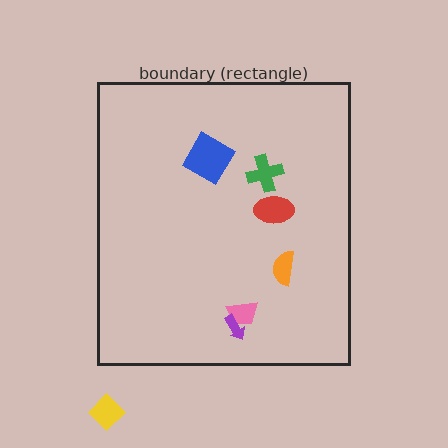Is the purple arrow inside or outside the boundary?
Inside.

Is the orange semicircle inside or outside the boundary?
Inside.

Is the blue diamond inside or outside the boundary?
Inside.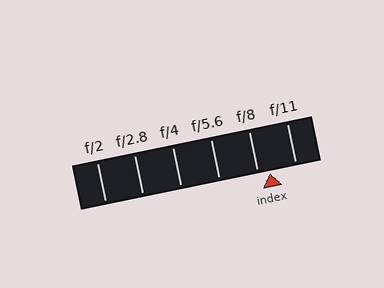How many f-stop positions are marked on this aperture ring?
There are 6 f-stop positions marked.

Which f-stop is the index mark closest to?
The index mark is closest to f/8.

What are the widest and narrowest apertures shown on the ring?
The widest aperture shown is f/2 and the narrowest is f/11.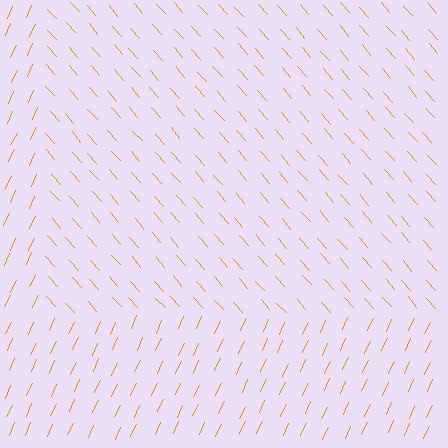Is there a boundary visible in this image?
Yes, there is a texture boundary formed by a change in line orientation.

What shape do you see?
I see a rectangle.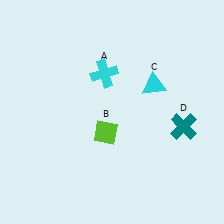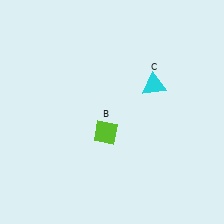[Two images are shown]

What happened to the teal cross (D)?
The teal cross (D) was removed in Image 2. It was in the bottom-right area of Image 1.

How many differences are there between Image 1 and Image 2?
There are 2 differences between the two images.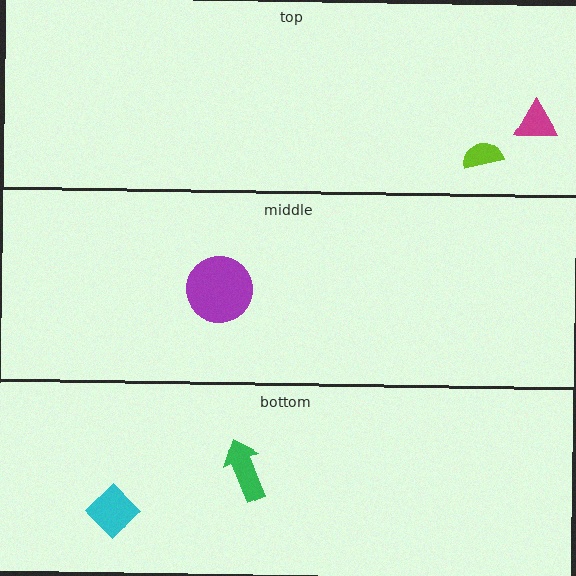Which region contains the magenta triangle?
The top region.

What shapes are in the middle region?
The purple circle.